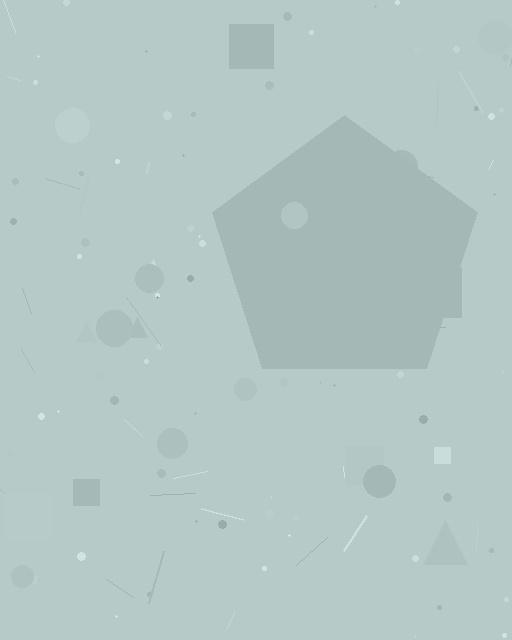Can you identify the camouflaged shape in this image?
The camouflaged shape is a pentagon.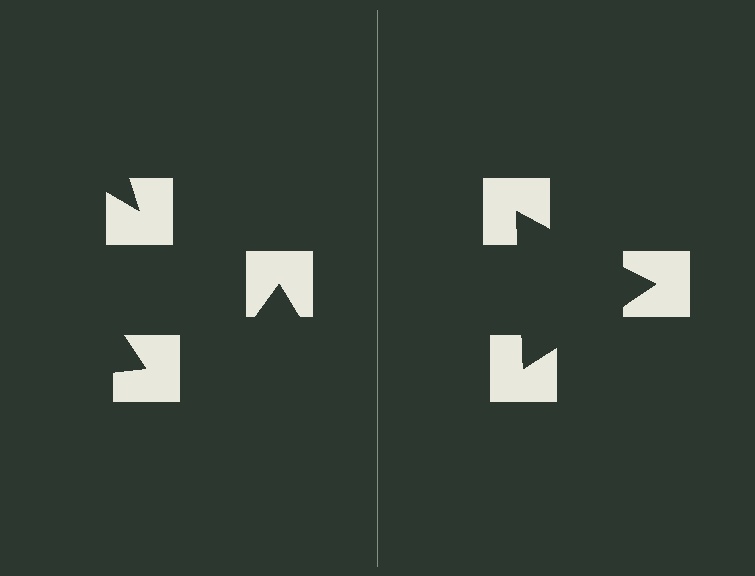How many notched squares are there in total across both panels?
6 — 3 on each side.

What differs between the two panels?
The notched squares are positioned identically on both sides; only the wedge orientations differ. On the right they align to a triangle; on the left they are misaligned.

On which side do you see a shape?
An illusory triangle appears on the right side. On the left side the wedge cuts are rotated, so no coherent shape forms.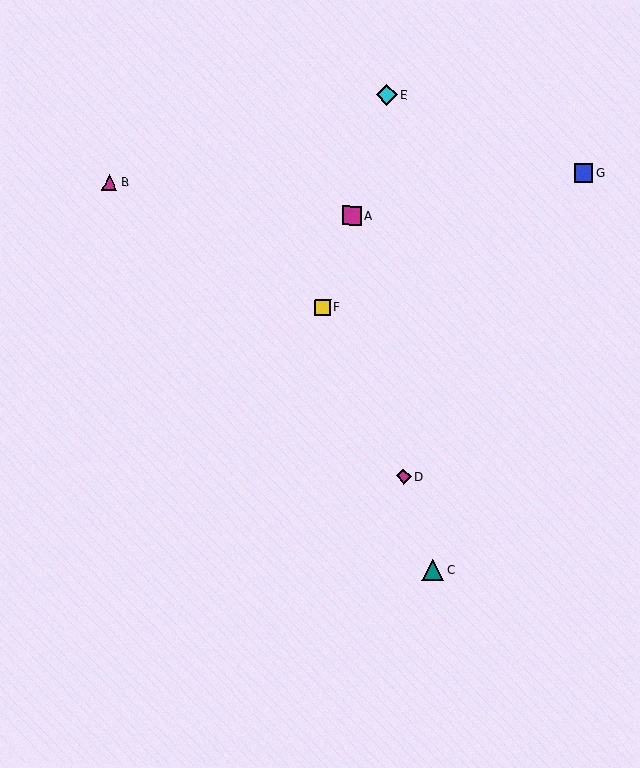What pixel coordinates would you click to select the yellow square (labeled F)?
Click at (323, 307) to select the yellow square F.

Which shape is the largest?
The teal triangle (labeled C) is the largest.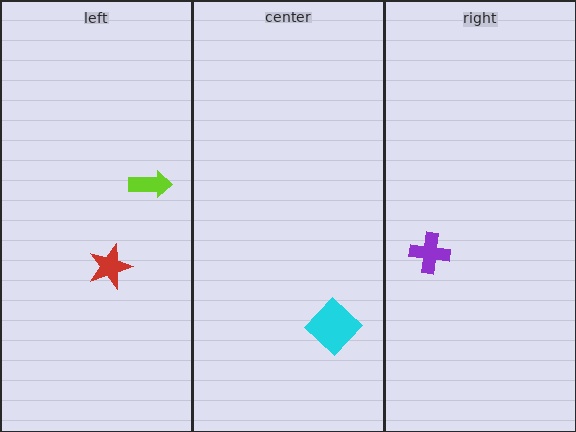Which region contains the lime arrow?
The left region.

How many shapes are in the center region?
1.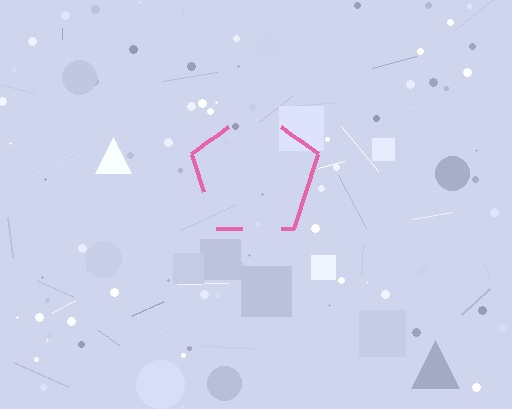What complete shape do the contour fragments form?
The contour fragments form a pentagon.